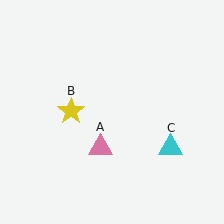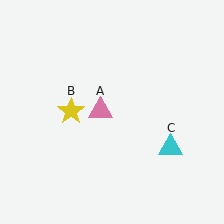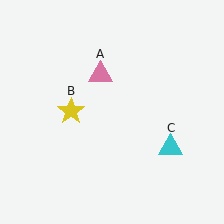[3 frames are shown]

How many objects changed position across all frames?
1 object changed position: pink triangle (object A).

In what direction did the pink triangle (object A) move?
The pink triangle (object A) moved up.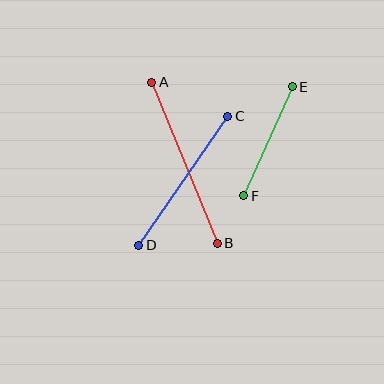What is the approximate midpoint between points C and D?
The midpoint is at approximately (183, 181) pixels.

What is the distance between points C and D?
The distance is approximately 157 pixels.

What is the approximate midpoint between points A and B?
The midpoint is at approximately (185, 163) pixels.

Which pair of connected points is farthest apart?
Points A and B are farthest apart.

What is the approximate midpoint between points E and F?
The midpoint is at approximately (268, 141) pixels.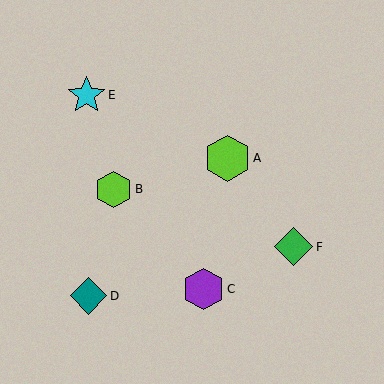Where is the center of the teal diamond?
The center of the teal diamond is at (89, 296).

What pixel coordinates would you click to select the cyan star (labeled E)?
Click at (87, 95) to select the cyan star E.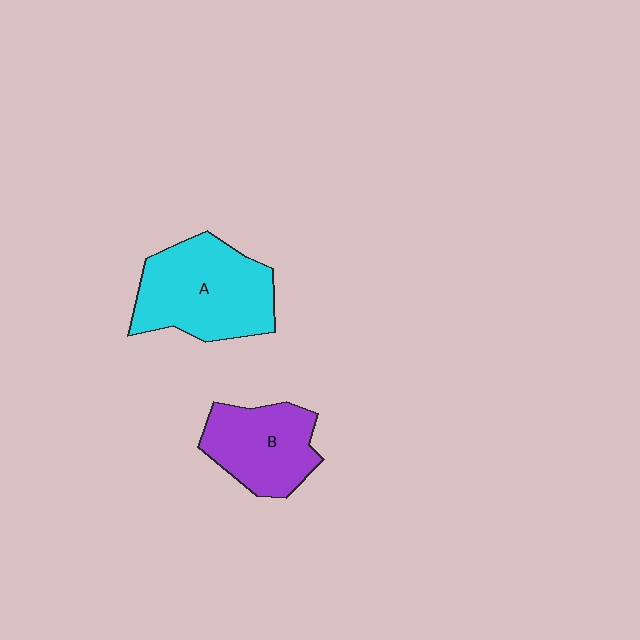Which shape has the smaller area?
Shape B (purple).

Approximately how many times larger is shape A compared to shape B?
Approximately 1.4 times.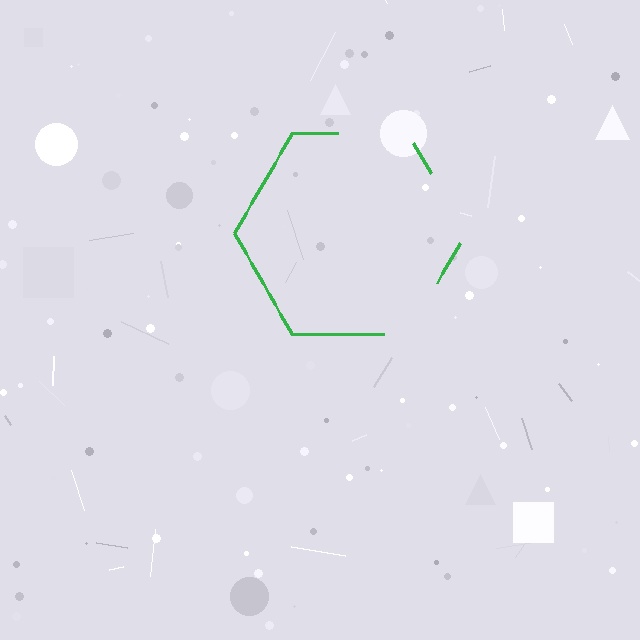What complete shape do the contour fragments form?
The contour fragments form a hexagon.